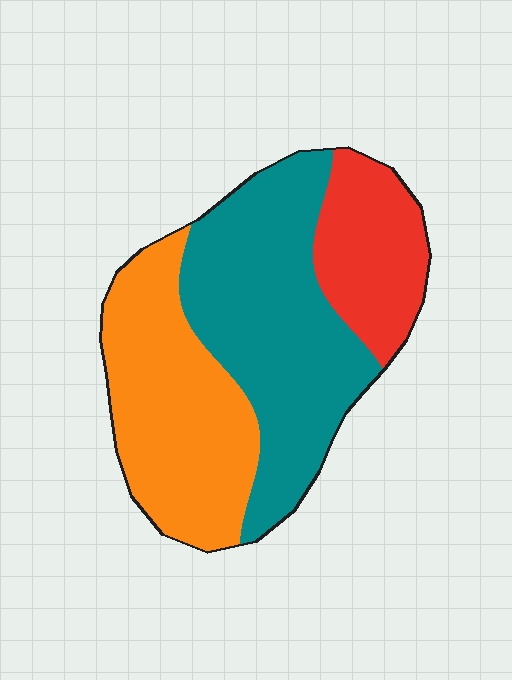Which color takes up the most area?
Teal, at roughly 45%.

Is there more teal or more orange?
Teal.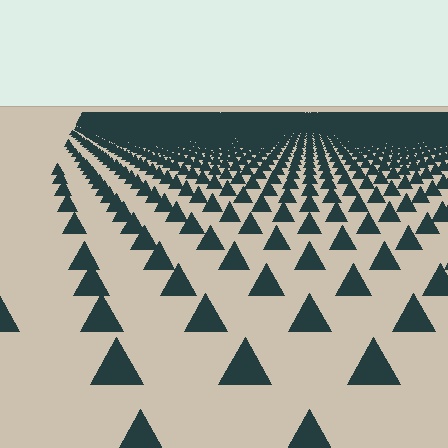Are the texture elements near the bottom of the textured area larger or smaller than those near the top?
Larger. Near the bottom, elements are closer to the viewer and appear at a bigger on-screen size.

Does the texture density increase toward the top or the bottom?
Density increases toward the top.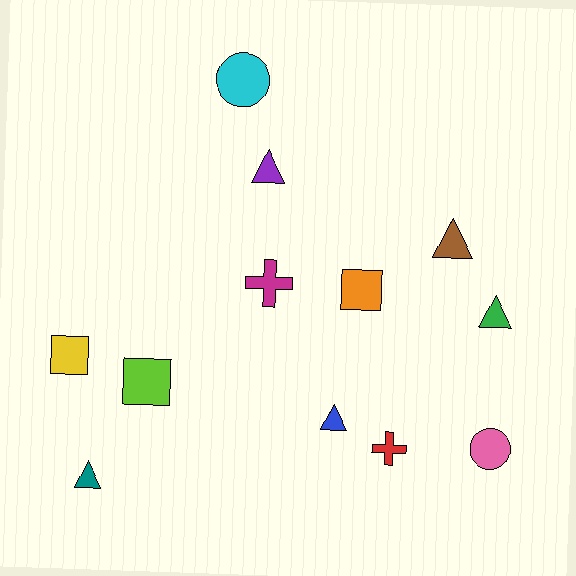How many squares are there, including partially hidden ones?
There are 3 squares.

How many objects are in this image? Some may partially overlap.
There are 12 objects.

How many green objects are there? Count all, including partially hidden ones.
There is 1 green object.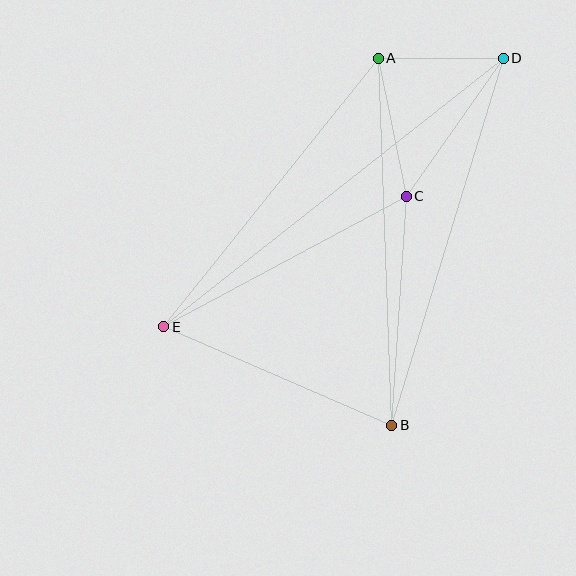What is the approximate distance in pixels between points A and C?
The distance between A and C is approximately 141 pixels.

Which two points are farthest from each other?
Points D and E are farthest from each other.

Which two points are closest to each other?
Points A and D are closest to each other.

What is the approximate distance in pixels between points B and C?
The distance between B and C is approximately 230 pixels.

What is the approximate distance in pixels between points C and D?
The distance between C and D is approximately 169 pixels.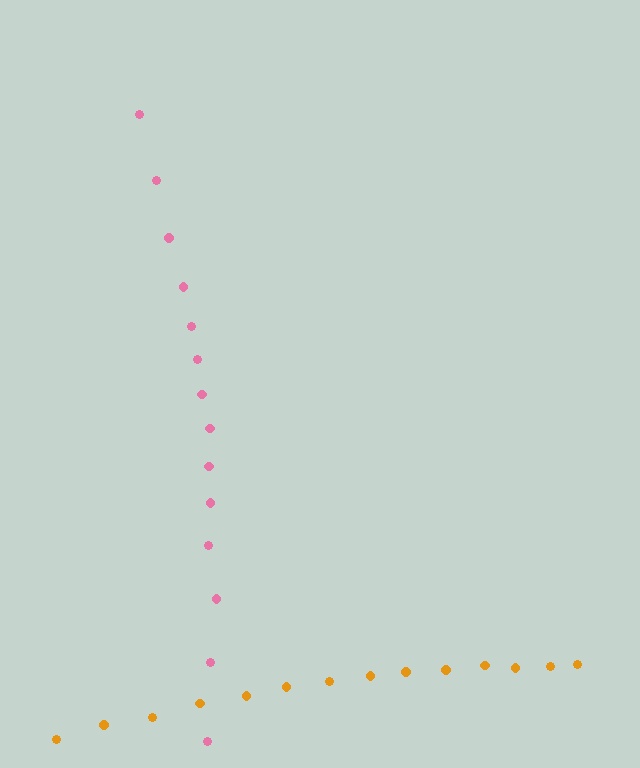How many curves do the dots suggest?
There are 2 distinct paths.